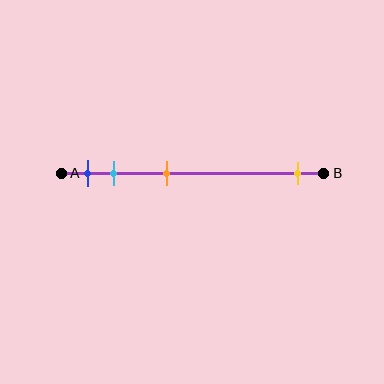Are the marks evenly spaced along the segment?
No, the marks are not evenly spaced.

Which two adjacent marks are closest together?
The blue and cyan marks are the closest adjacent pair.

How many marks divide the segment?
There are 4 marks dividing the segment.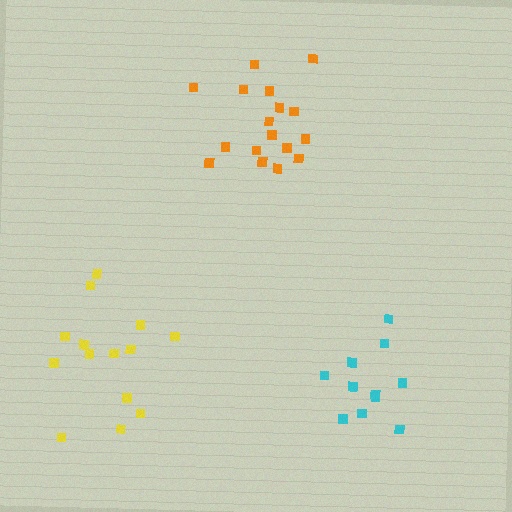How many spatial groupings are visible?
There are 3 spatial groupings.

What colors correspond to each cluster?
The clusters are colored: yellow, cyan, orange.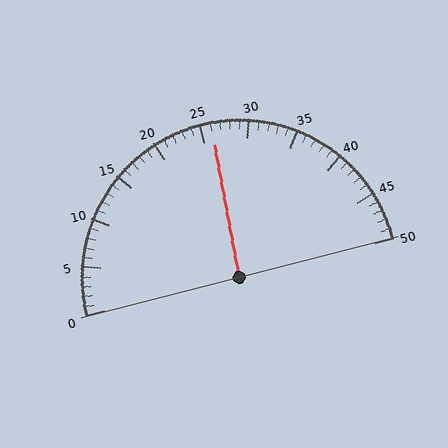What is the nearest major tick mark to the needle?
The nearest major tick mark is 25.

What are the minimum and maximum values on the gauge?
The gauge ranges from 0 to 50.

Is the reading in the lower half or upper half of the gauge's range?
The reading is in the upper half of the range (0 to 50).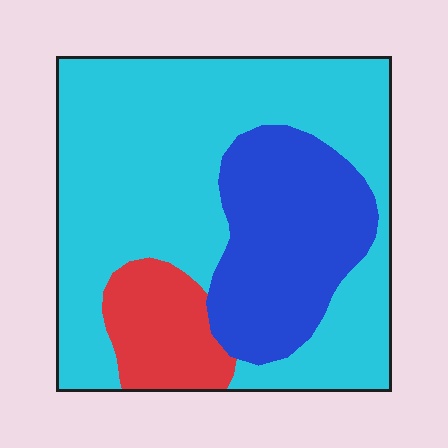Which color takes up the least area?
Red, at roughly 10%.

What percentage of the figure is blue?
Blue takes up between a quarter and a half of the figure.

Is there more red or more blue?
Blue.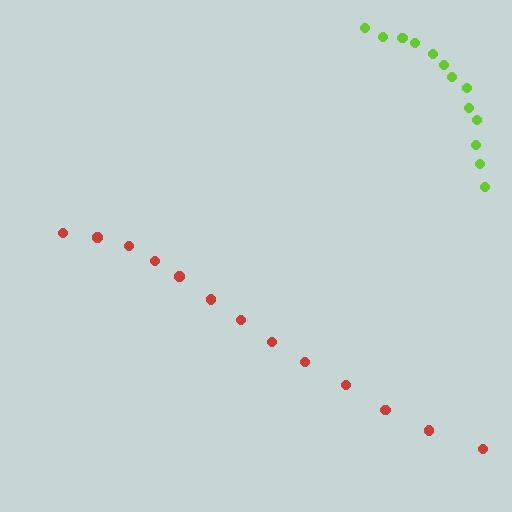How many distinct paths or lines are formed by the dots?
There are 2 distinct paths.